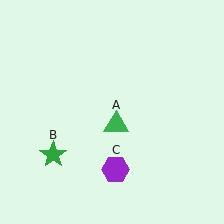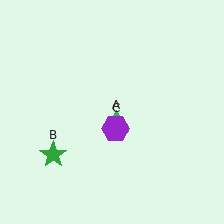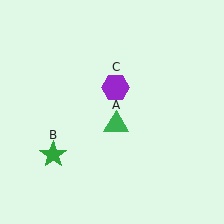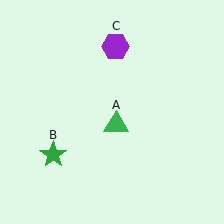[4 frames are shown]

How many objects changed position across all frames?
1 object changed position: purple hexagon (object C).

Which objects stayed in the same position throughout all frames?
Green triangle (object A) and green star (object B) remained stationary.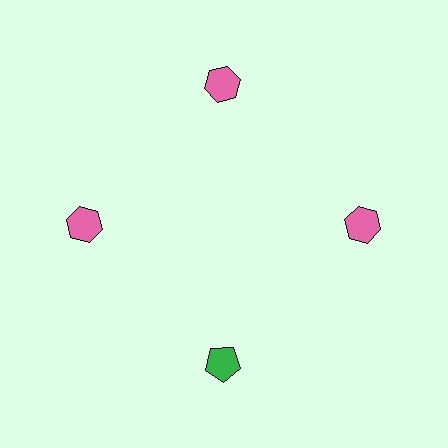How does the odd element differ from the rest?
It differs in both color (green instead of pink) and shape (pentagon instead of hexagon).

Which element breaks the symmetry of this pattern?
The green pentagon at roughly the 6 o'clock position breaks the symmetry. All other shapes are pink hexagons.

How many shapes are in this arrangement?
There are 4 shapes arranged in a ring pattern.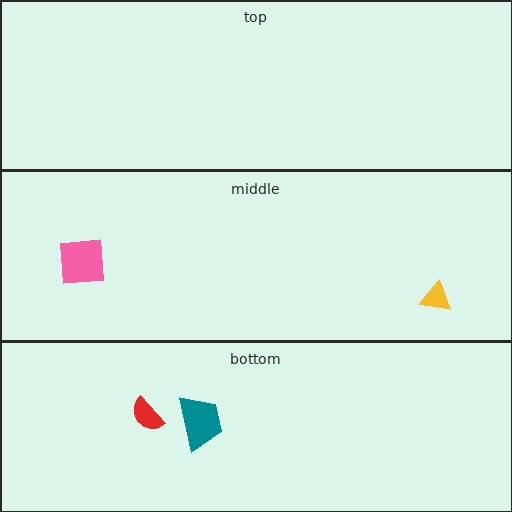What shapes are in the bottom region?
The red semicircle, the teal trapezoid.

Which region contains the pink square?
The middle region.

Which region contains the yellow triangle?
The middle region.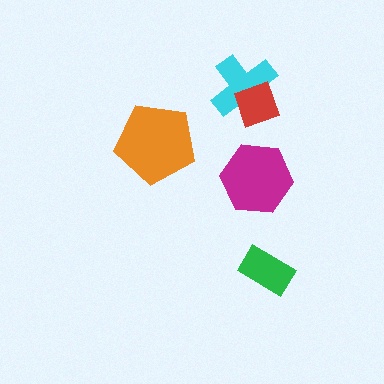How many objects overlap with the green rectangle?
0 objects overlap with the green rectangle.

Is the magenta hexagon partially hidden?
No, no other shape covers it.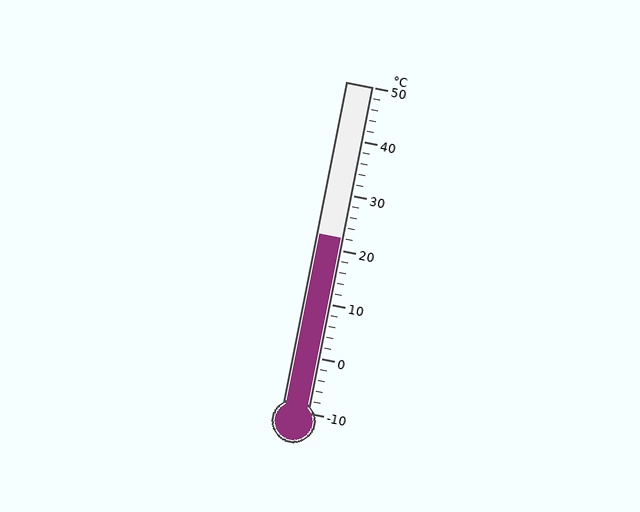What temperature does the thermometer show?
The thermometer shows approximately 22°C.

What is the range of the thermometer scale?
The thermometer scale ranges from -10°C to 50°C.